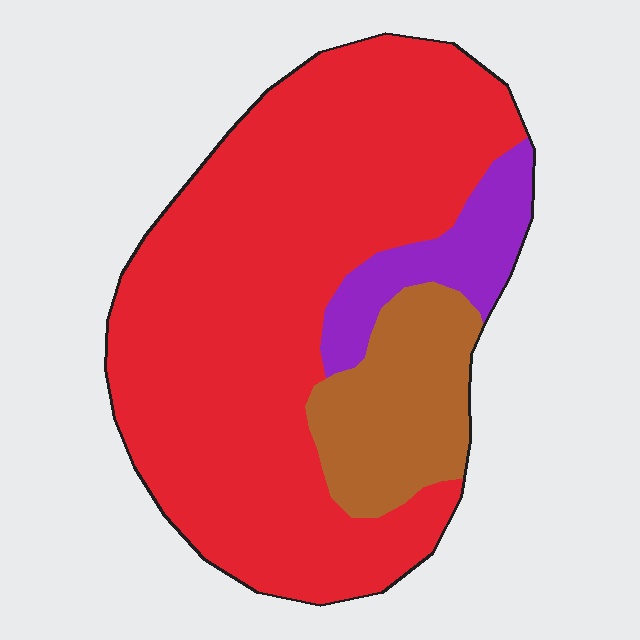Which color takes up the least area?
Purple, at roughly 10%.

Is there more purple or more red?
Red.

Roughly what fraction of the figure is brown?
Brown covers roughly 15% of the figure.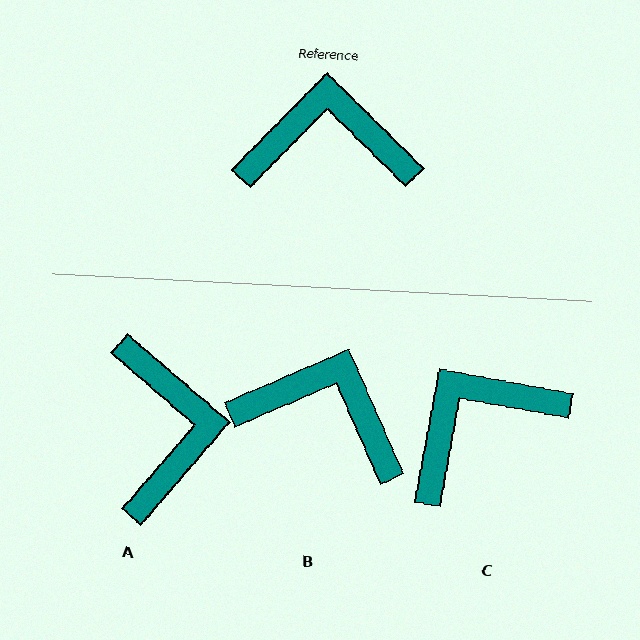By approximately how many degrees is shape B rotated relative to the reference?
Approximately 22 degrees clockwise.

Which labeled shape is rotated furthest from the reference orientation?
A, about 86 degrees away.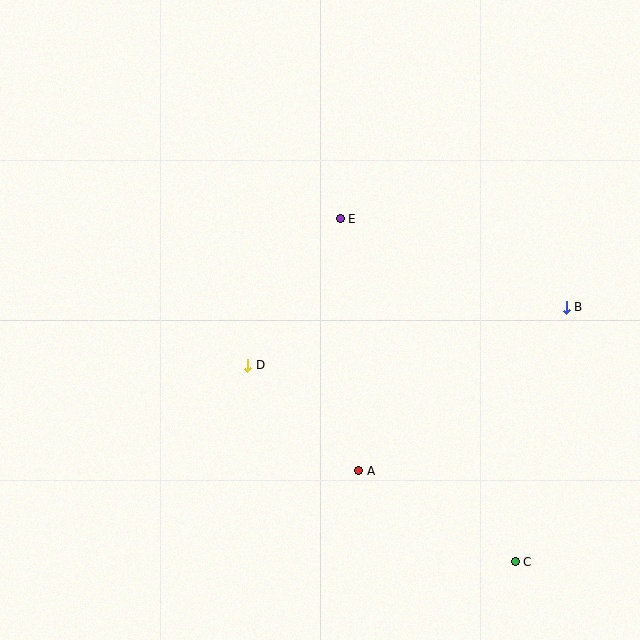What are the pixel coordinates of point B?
Point B is at (566, 307).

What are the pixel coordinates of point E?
Point E is at (340, 219).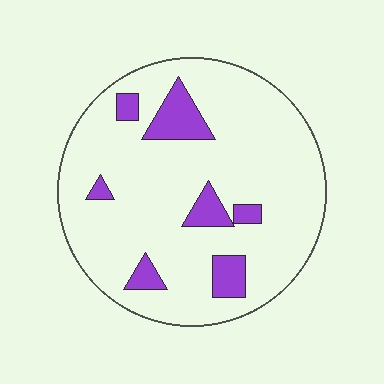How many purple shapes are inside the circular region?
7.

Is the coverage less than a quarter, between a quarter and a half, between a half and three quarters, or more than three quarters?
Less than a quarter.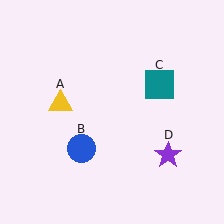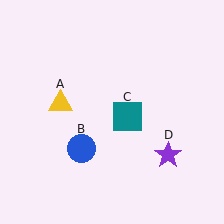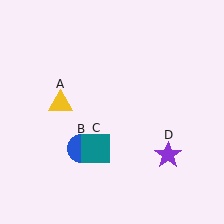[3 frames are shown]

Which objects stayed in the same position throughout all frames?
Yellow triangle (object A) and blue circle (object B) and purple star (object D) remained stationary.